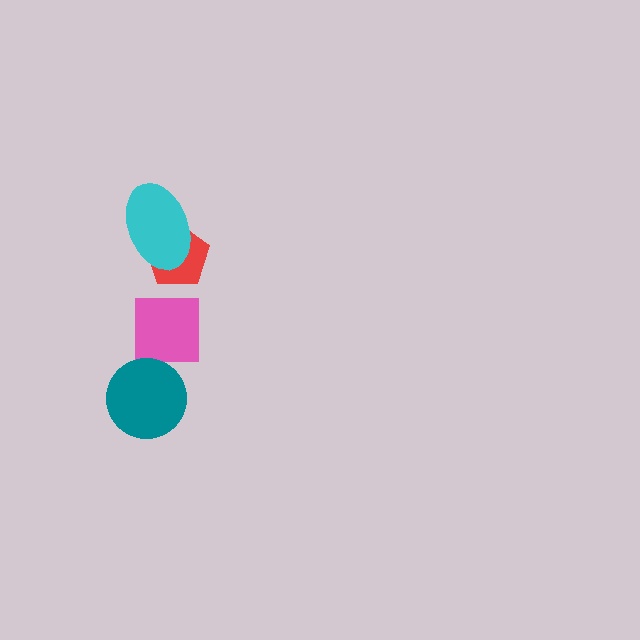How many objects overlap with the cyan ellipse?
1 object overlaps with the cyan ellipse.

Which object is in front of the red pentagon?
The cyan ellipse is in front of the red pentagon.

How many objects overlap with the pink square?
0 objects overlap with the pink square.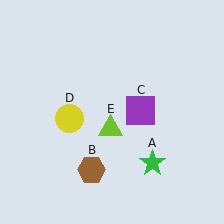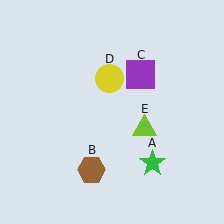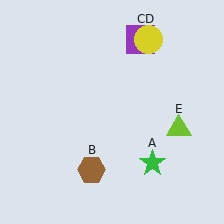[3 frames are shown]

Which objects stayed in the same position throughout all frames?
Green star (object A) and brown hexagon (object B) remained stationary.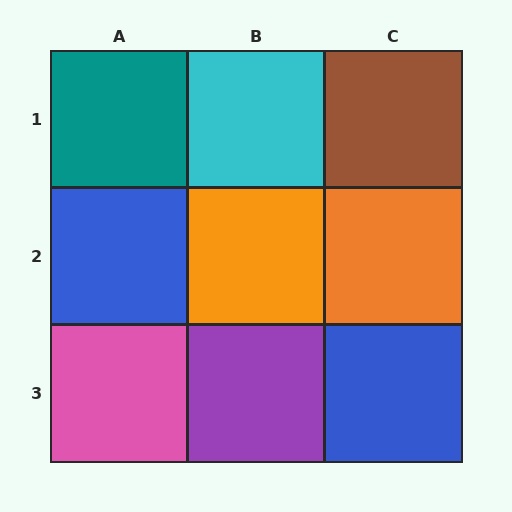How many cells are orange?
2 cells are orange.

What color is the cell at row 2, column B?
Orange.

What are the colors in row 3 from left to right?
Pink, purple, blue.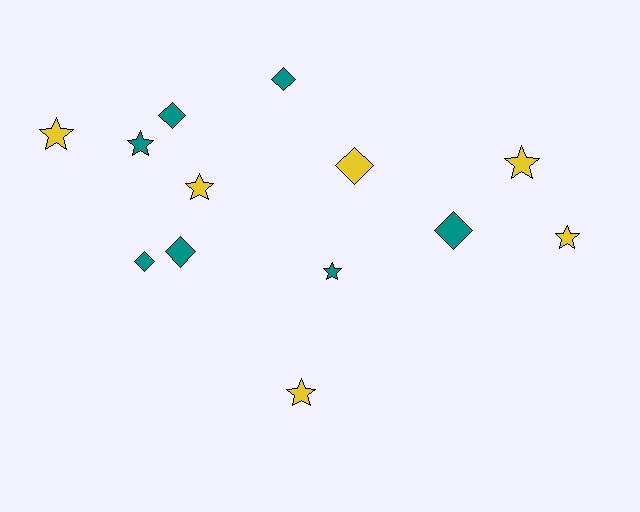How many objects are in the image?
There are 13 objects.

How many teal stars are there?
There are 2 teal stars.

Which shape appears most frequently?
Star, with 7 objects.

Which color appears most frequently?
Teal, with 7 objects.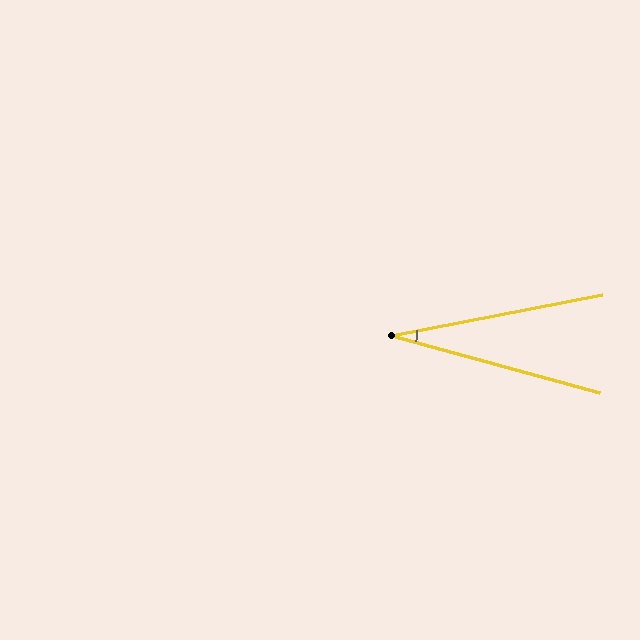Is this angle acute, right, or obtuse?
It is acute.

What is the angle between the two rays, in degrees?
Approximately 26 degrees.